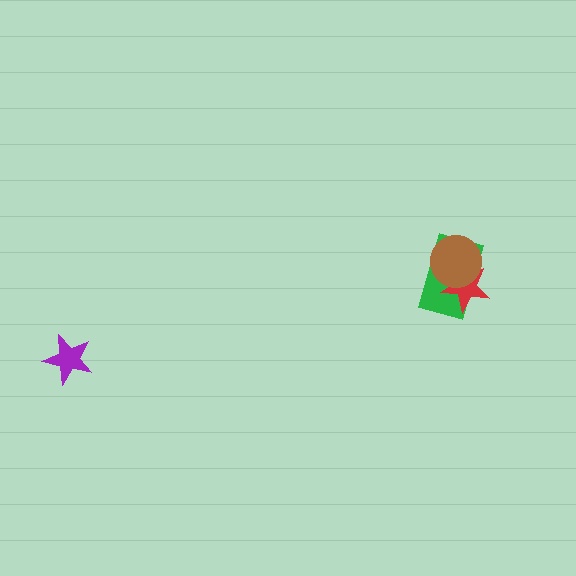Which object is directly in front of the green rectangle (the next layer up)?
The red star is directly in front of the green rectangle.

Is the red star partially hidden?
Yes, it is partially covered by another shape.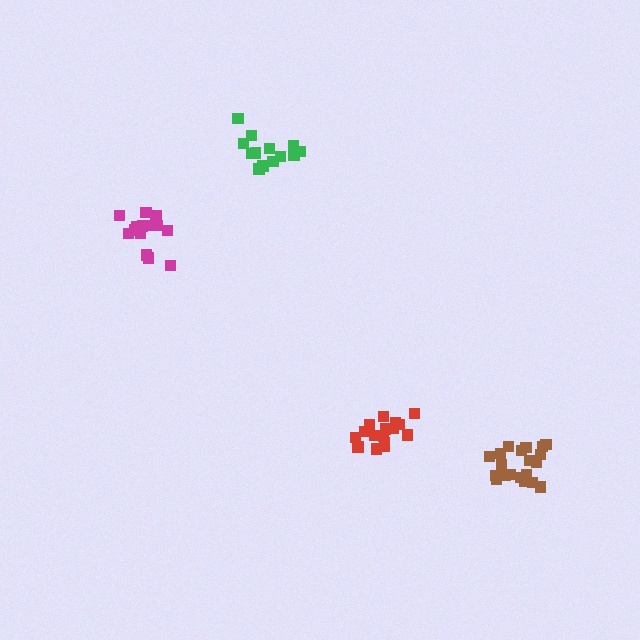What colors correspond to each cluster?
The clusters are colored: green, red, magenta, brown.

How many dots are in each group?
Group 1: 14 dots, Group 2: 17 dots, Group 3: 18 dots, Group 4: 20 dots (69 total).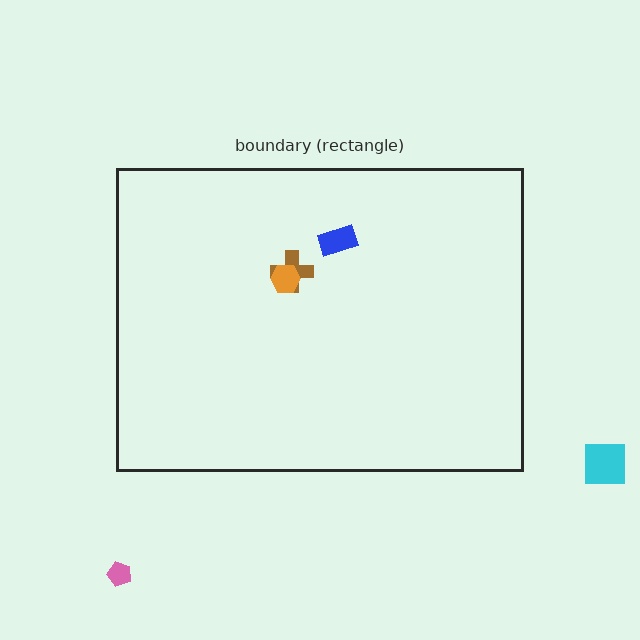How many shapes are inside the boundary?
3 inside, 2 outside.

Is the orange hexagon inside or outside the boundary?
Inside.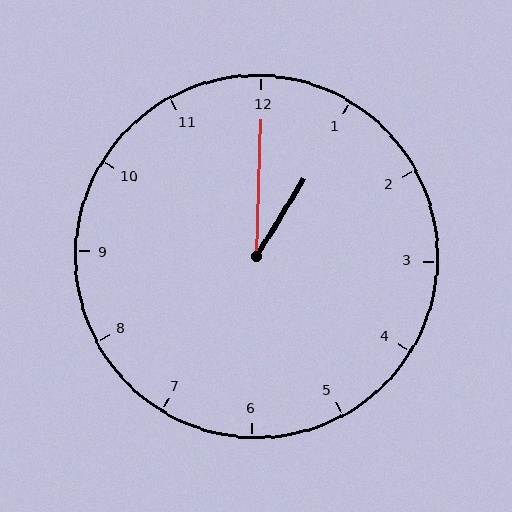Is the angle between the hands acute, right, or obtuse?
It is acute.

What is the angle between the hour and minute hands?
Approximately 30 degrees.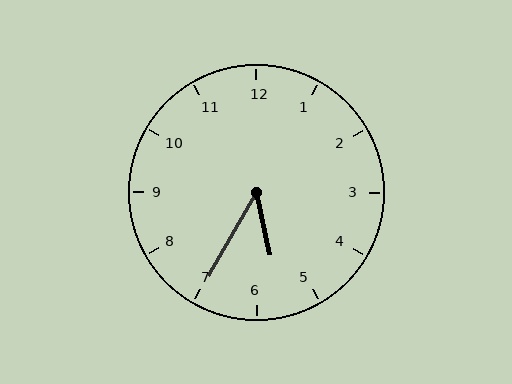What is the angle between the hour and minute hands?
Approximately 42 degrees.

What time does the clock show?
5:35.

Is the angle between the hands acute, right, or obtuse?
It is acute.